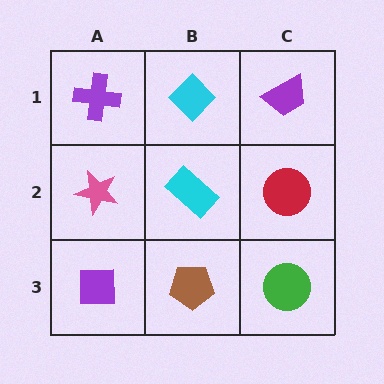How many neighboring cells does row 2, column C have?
3.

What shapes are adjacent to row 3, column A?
A pink star (row 2, column A), a brown pentagon (row 3, column B).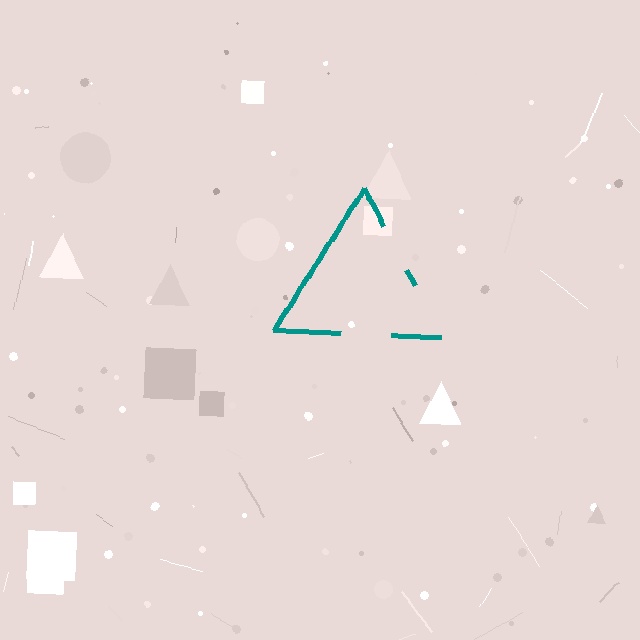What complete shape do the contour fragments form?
The contour fragments form a triangle.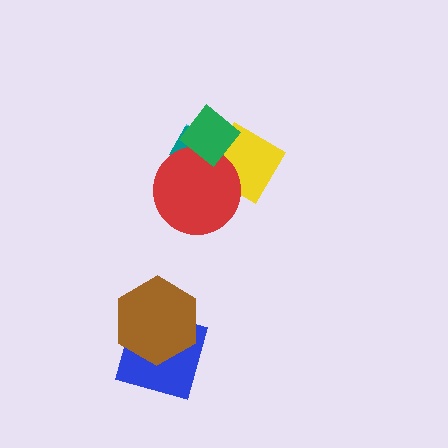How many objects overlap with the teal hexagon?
4 objects overlap with the teal hexagon.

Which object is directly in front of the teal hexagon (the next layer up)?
The yellow diamond is directly in front of the teal hexagon.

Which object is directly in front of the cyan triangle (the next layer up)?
The teal hexagon is directly in front of the cyan triangle.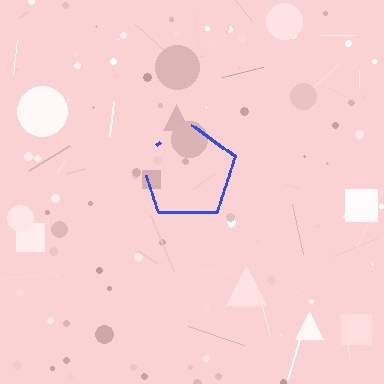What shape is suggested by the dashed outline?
The dashed outline suggests a pentagon.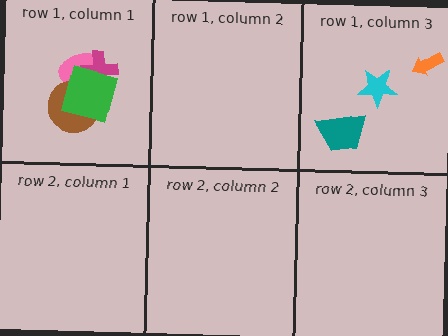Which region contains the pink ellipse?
The row 1, column 1 region.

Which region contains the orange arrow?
The row 1, column 3 region.